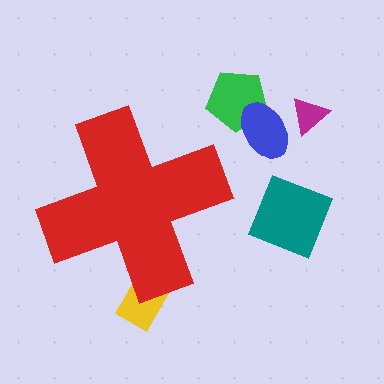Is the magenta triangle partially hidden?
No, the magenta triangle is fully visible.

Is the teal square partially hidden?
No, the teal square is fully visible.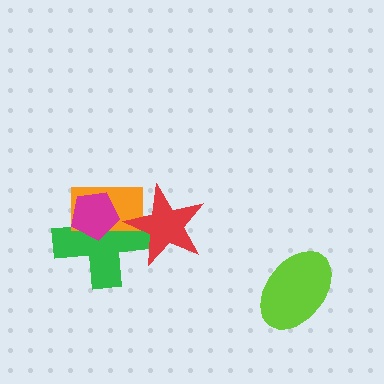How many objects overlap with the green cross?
3 objects overlap with the green cross.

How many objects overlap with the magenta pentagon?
2 objects overlap with the magenta pentagon.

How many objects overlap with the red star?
2 objects overlap with the red star.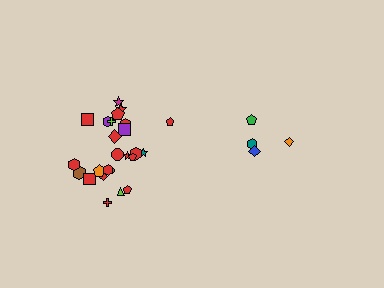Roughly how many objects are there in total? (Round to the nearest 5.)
Roughly 30 objects in total.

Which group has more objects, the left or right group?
The left group.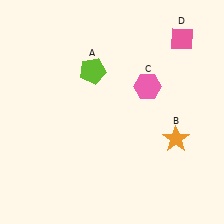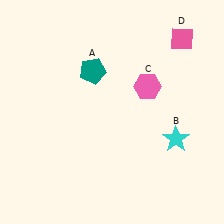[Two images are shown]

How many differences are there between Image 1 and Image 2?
There are 2 differences between the two images.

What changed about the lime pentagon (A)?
In Image 1, A is lime. In Image 2, it changed to teal.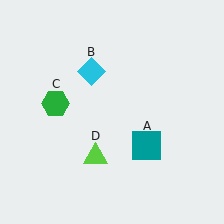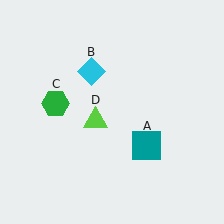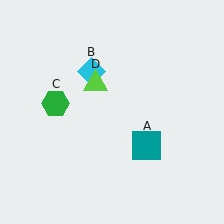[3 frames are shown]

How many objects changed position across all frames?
1 object changed position: lime triangle (object D).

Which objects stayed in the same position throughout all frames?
Teal square (object A) and cyan diamond (object B) and green hexagon (object C) remained stationary.